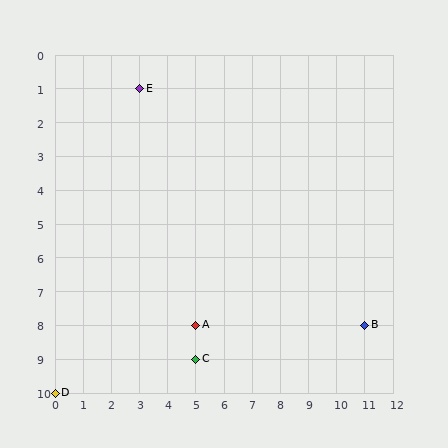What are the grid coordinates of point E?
Point E is at grid coordinates (3, 1).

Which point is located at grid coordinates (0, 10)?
Point D is at (0, 10).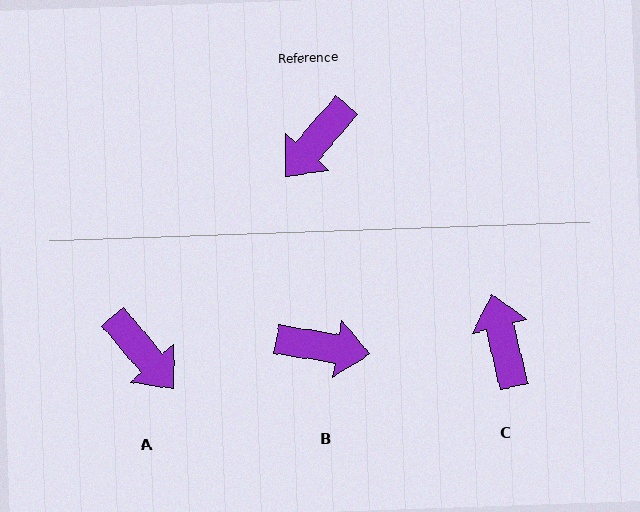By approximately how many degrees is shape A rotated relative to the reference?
Approximately 81 degrees counter-clockwise.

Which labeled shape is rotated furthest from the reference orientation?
C, about 126 degrees away.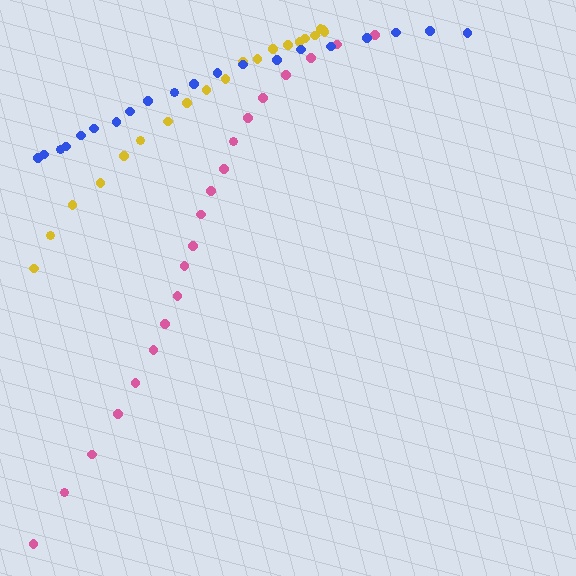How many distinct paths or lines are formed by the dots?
There are 3 distinct paths.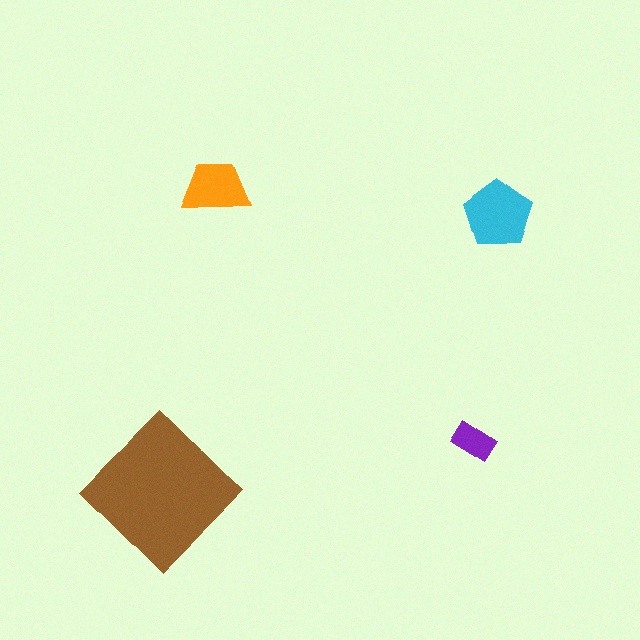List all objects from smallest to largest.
The purple rectangle, the orange trapezoid, the cyan pentagon, the brown diamond.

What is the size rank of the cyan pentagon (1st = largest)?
2nd.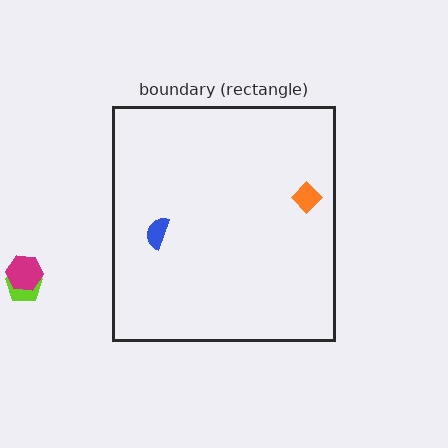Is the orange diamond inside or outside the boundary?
Inside.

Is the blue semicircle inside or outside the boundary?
Inside.